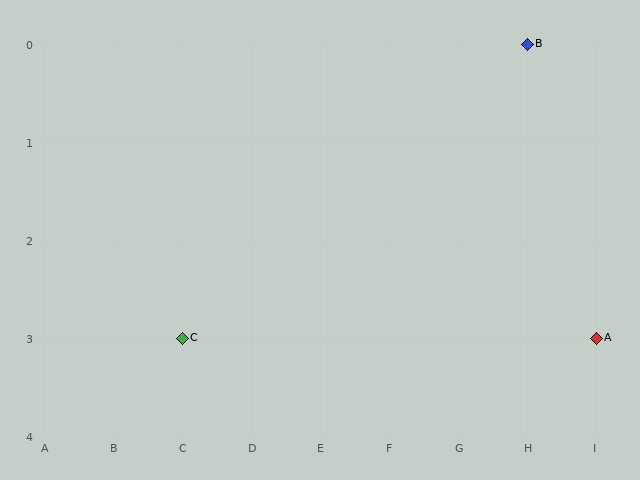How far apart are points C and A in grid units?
Points C and A are 6 columns apart.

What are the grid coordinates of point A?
Point A is at grid coordinates (I, 3).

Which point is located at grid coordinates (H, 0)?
Point B is at (H, 0).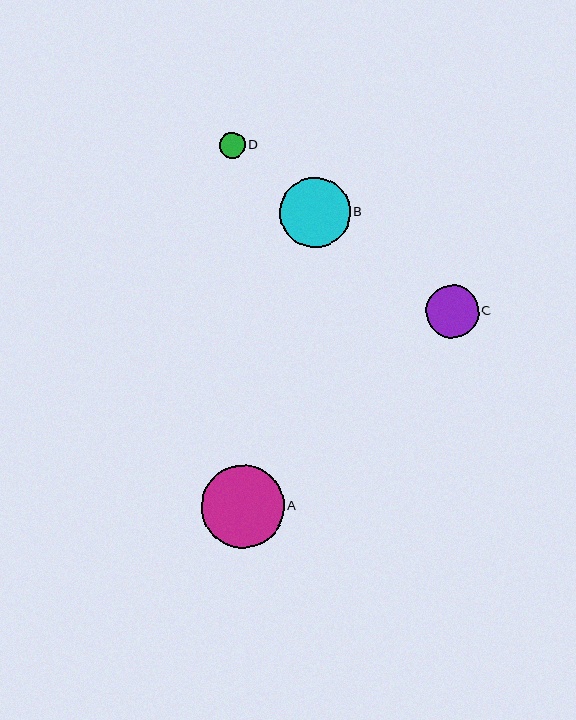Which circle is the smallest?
Circle D is the smallest with a size of approximately 26 pixels.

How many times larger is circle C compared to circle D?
Circle C is approximately 2.0 times the size of circle D.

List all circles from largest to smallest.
From largest to smallest: A, B, C, D.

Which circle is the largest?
Circle A is the largest with a size of approximately 83 pixels.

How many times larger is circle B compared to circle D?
Circle B is approximately 2.7 times the size of circle D.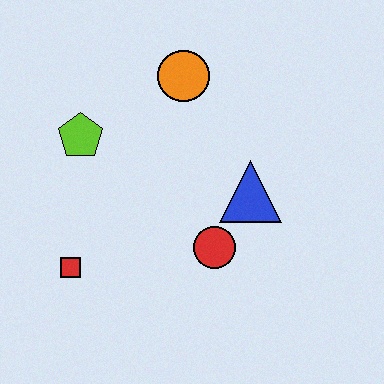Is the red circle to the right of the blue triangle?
No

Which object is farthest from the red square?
The orange circle is farthest from the red square.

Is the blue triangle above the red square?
Yes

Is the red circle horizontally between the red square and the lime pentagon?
No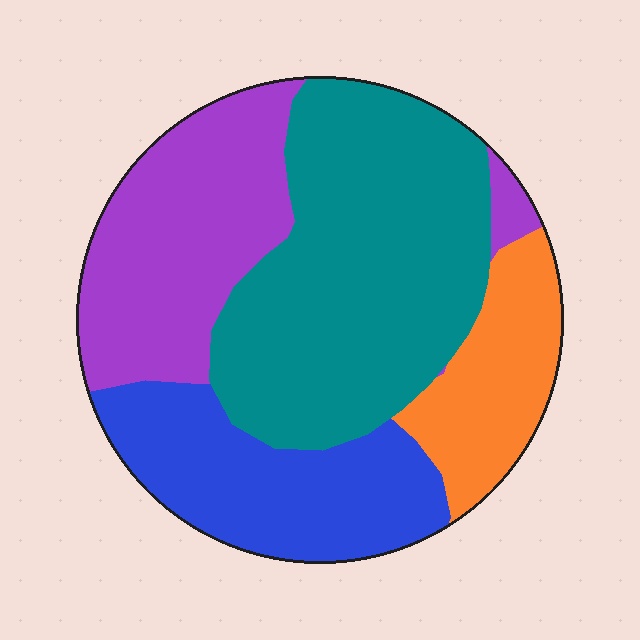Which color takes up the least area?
Orange, at roughly 15%.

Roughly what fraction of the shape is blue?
Blue covers around 20% of the shape.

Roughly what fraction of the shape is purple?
Purple covers roughly 25% of the shape.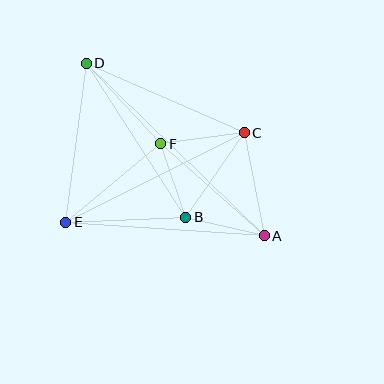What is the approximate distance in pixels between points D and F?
The distance between D and F is approximately 110 pixels.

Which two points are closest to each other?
Points B and F are closest to each other.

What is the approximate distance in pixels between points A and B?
The distance between A and B is approximately 81 pixels.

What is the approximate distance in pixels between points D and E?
The distance between D and E is approximately 160 pixels.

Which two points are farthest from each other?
Points A and D are farthest from each other.